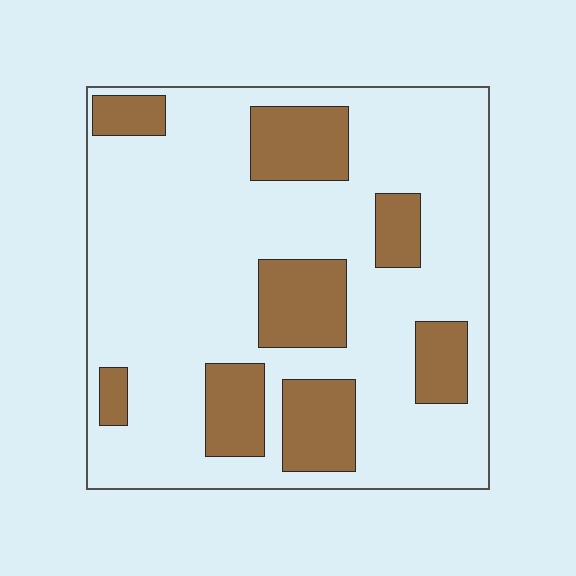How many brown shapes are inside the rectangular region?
8.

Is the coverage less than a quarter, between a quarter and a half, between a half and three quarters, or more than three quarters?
Less than a quarter.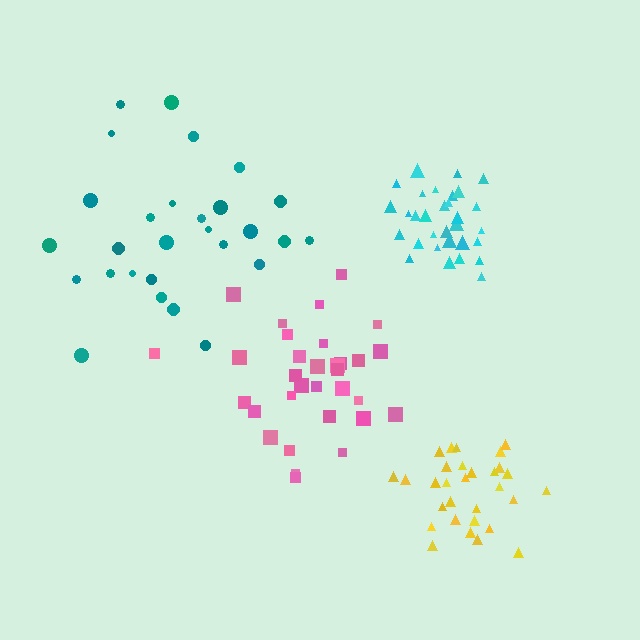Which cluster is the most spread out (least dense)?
Teal.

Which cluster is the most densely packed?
Cyan.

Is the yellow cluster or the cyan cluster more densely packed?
Cyan.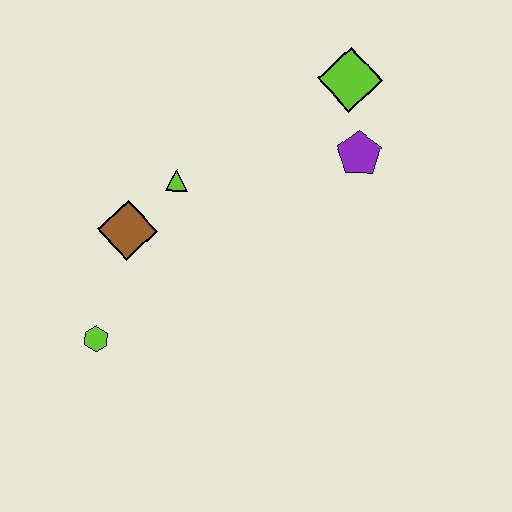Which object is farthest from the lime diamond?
The lime hexagon is farthest from the lime diamond.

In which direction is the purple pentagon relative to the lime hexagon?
The purple pentagon is to the right of the lime hexagon.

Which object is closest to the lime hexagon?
The brown diamond is closest to the lime hexagon.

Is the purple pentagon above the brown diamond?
Yes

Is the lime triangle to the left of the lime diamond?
Yes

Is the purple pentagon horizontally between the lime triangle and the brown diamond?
No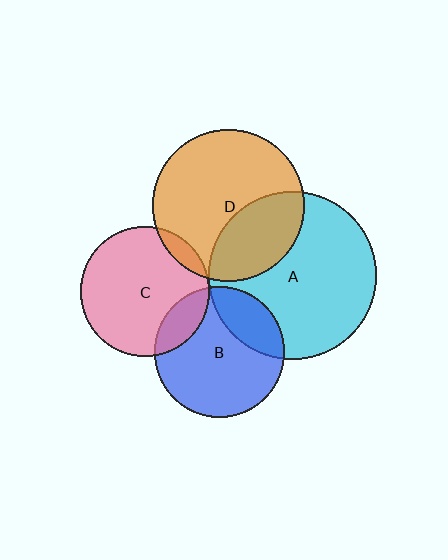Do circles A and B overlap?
Yes.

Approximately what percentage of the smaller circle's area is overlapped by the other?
Approximately 25%.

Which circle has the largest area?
Circle A (cyan).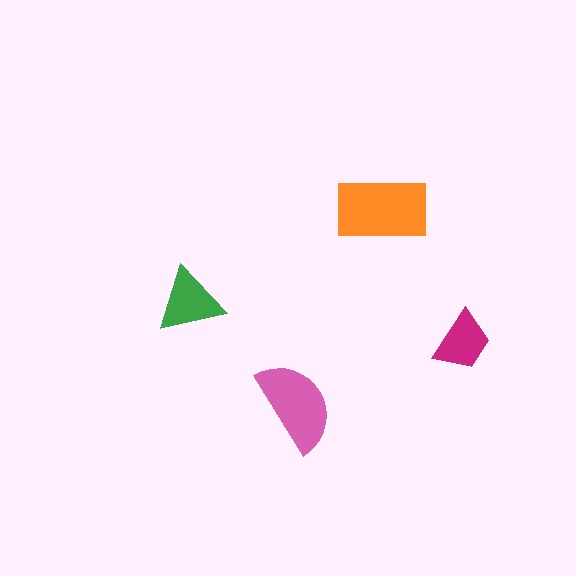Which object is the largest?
The orange rectangle.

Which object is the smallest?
The magenta trapezoid.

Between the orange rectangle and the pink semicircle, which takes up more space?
The orange rectangle.